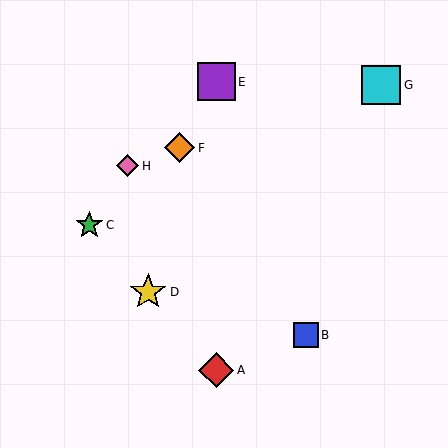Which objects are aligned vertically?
Objects A, E are aligned vertically.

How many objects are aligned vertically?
2 objects (A, E) are aligned vertically.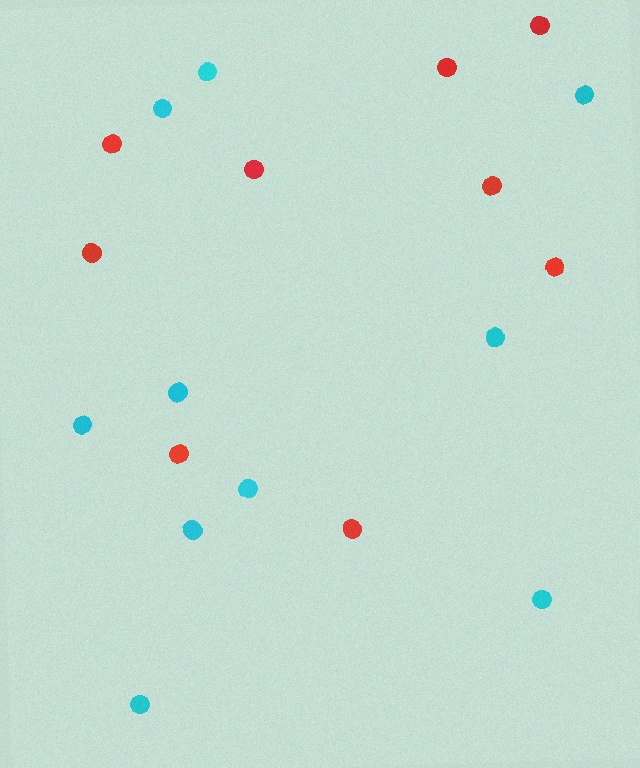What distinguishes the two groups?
There are 2 groups: one group of red circles (9) and one group of cyan circles (10).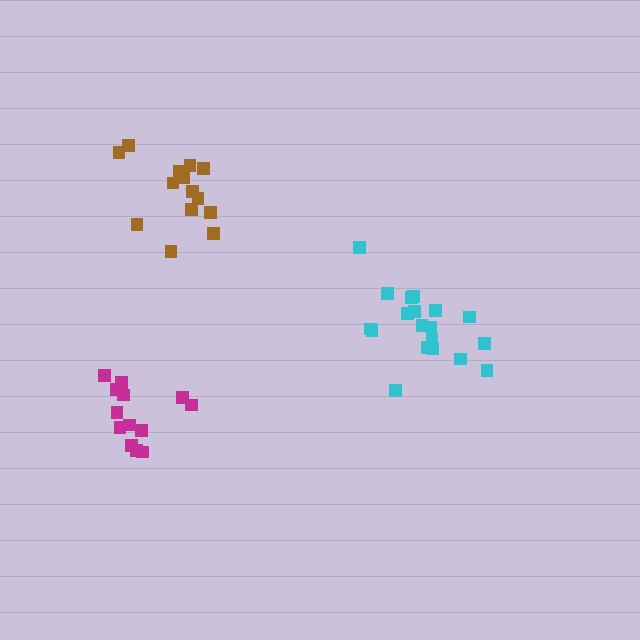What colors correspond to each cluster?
The clusters are colored: brown, magenta, cyan.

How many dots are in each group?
Group 1: 14 dots, Group 2: 14 dots, Group 3: 19 dots (47 total).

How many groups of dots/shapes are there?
There are 3 groups.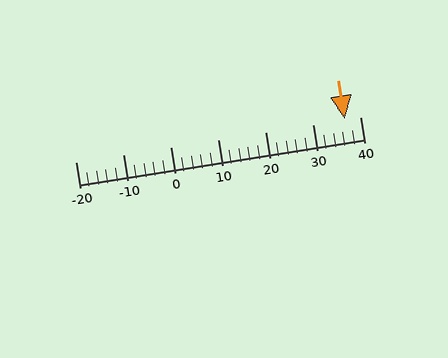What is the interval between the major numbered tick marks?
The major tick marks are spaced 10 units apart.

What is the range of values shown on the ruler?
The ruler shows values from -20 to 40.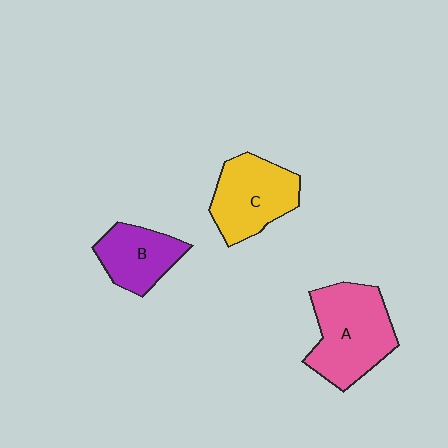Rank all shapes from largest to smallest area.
From largest to smallest: A (pink), C (yellow), B (purple).